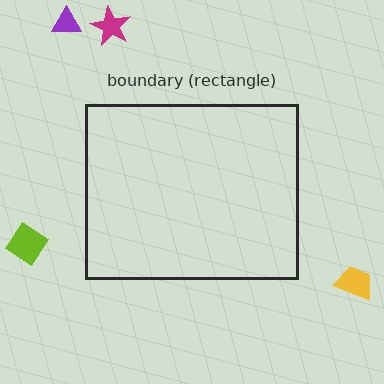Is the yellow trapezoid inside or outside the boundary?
Outside.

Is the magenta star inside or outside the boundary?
Outside.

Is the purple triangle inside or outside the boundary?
Outside.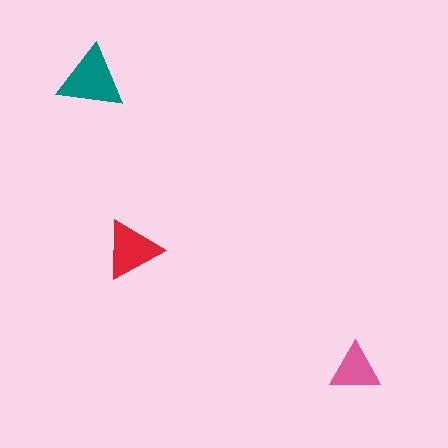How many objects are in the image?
There are 3 objects in the image.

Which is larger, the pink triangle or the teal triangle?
The teal one.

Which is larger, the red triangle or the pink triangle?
The red one.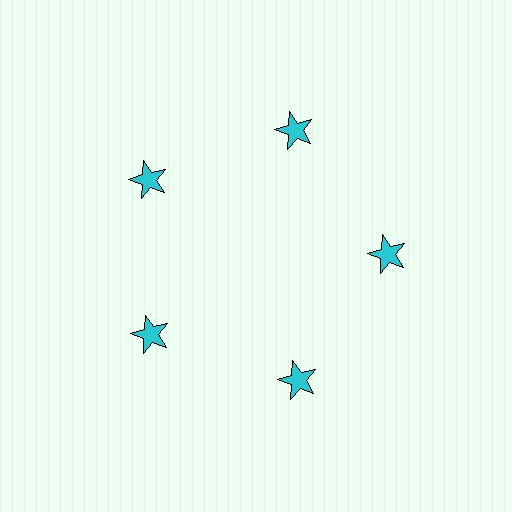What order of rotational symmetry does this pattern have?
This pattern has 5-fold rotational symmetry.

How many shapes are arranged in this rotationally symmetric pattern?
There are 5 shapes, arranged in 5 groups of 1.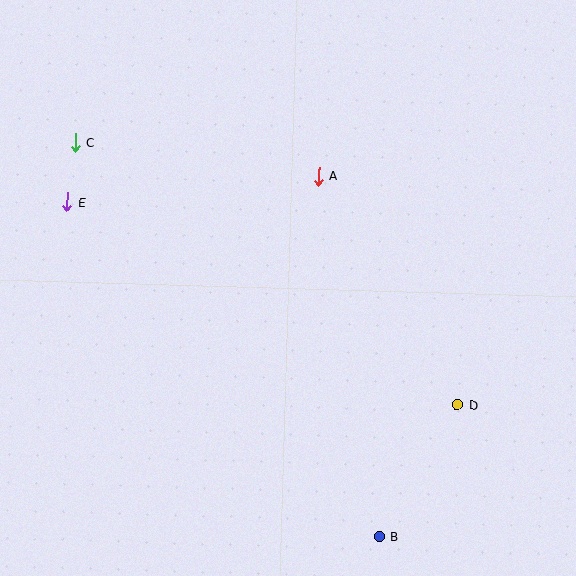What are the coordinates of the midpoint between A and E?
The midpoint between A and E is at (193, 189).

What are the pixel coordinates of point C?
Point C is at (75, 143).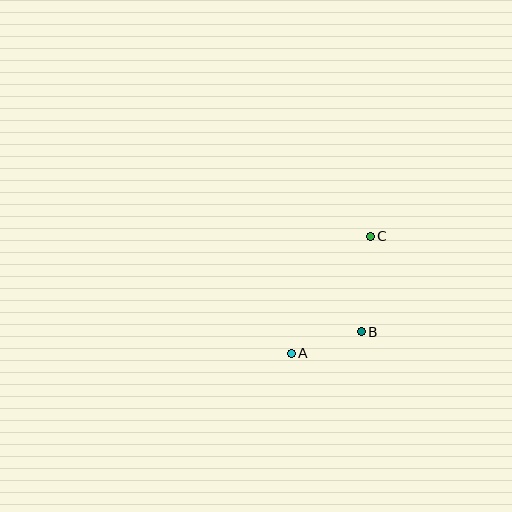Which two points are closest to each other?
Points A and B are closest to each other.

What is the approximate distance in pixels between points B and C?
The distance between B and C is approximately 96 pixels.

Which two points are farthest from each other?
Points A and C are farthest from each other.